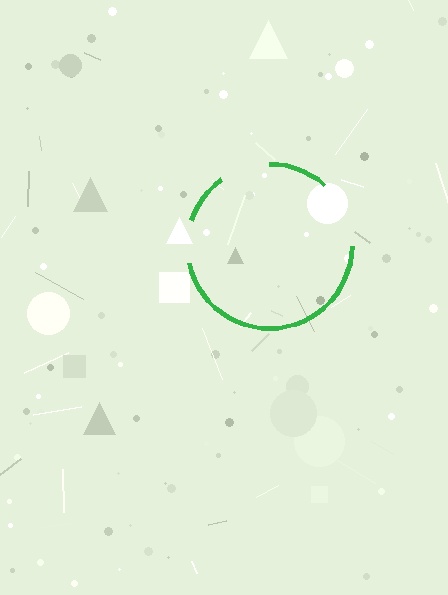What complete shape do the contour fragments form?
The contour fragments form a circle.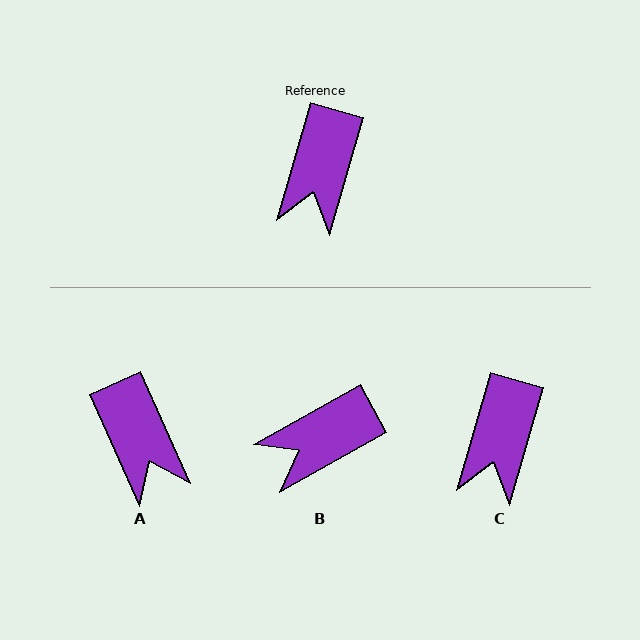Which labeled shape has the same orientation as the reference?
C.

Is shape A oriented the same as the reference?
No, it is off by about 40 degrees.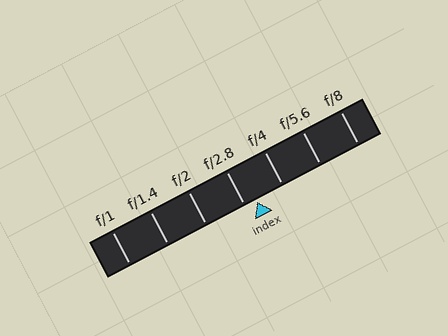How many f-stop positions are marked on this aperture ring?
There are 7 f-stop positions marked.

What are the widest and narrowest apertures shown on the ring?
The widest aperture shown is f/1 and the narrowest is f/8.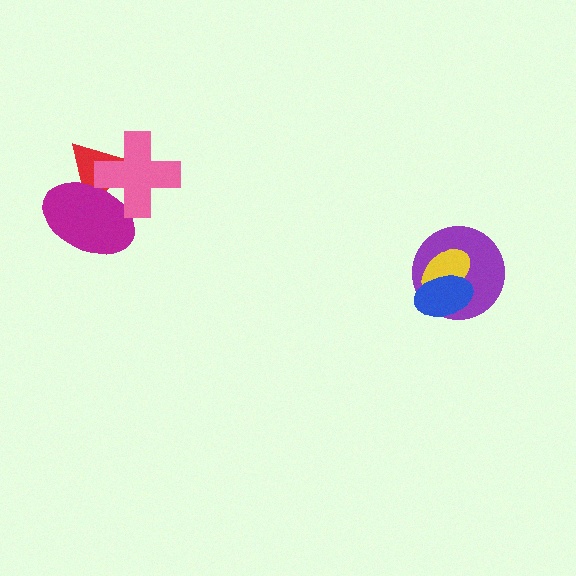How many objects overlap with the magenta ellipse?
2 objects overlap with the magenta ellipse.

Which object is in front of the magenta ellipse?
The pink cross is in front of the magenta ellipse.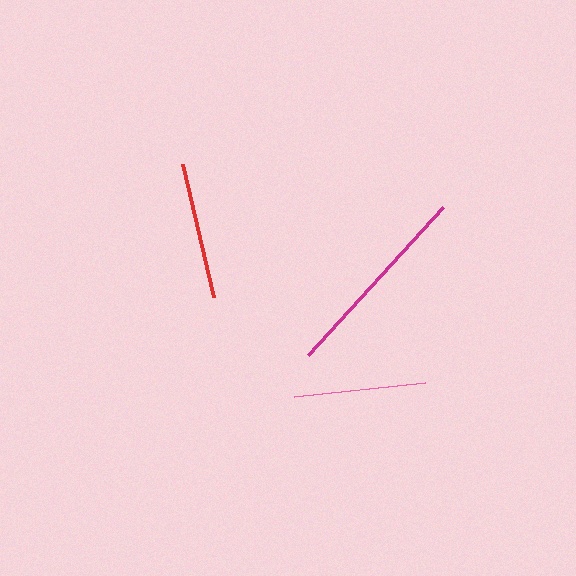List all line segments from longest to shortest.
From longest to shortest: magenta, red, pink.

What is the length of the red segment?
The red segment is approximately 137 pixels long.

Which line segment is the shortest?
The pink line is the shortest at approximately 132 pixels.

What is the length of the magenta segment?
The magenta segment is approximately 200 pixels long.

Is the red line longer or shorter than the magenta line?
The magenta line is longer than the red line.